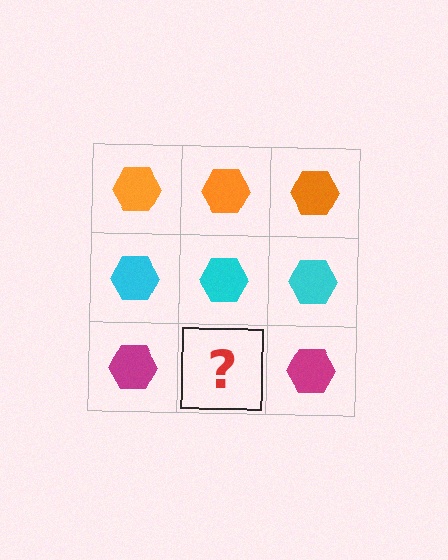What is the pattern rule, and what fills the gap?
The rule is that each row has a consistent color. The gap should be filled with a magenta hexagon.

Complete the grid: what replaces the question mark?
The question mark should be replaced with a magenta hexagon.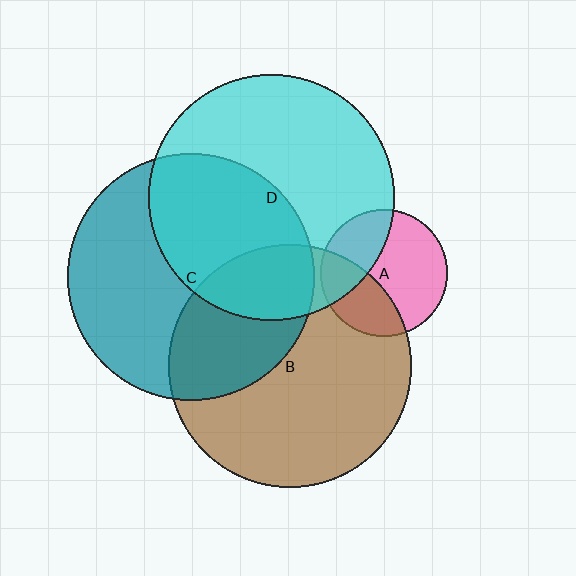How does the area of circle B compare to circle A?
Approximately 3.6 times.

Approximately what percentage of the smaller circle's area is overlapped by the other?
Approximately 30%.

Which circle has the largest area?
Circle C (teal).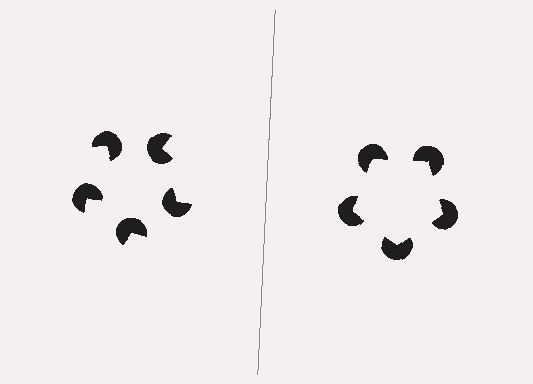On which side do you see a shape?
An illusory pentagon appears on the right side. On the left side the wedge cuts are rotated, so no coherent shape forms.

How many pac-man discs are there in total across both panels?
10 — 5 on each side.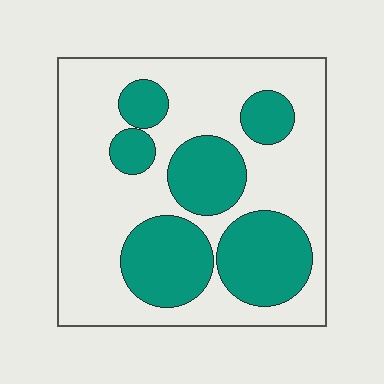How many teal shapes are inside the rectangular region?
6.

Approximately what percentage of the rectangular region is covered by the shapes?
Approximately 35%.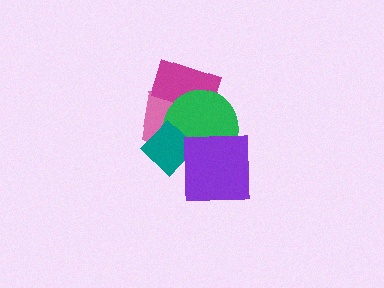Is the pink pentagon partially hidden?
Yes, it is partially covered by another shape.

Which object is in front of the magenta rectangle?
The green circle is in front of the magenta rectangle.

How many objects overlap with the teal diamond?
3 objects overlap with the teal diamond.